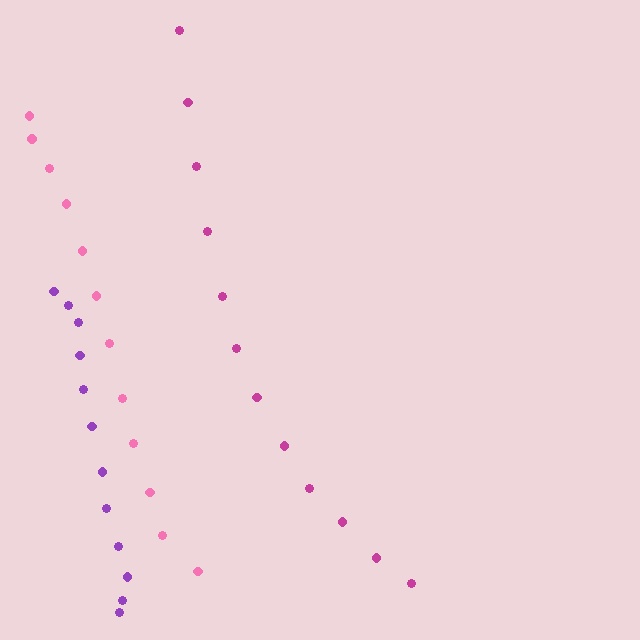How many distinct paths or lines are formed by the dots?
There are 3 distinct paths.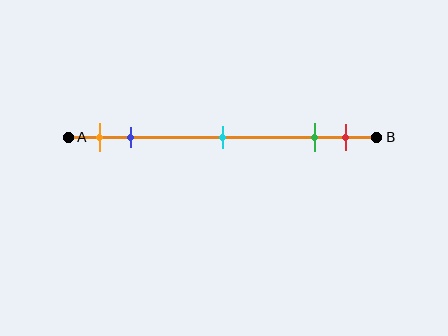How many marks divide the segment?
There are 5 marks dividing the segment.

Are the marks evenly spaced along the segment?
No, the marks are not evenly spaced.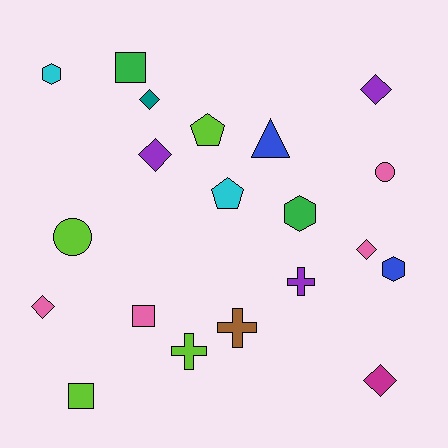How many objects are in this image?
There are 20 objects.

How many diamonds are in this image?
There are 6 diamonds.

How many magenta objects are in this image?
There is 1 magenta object.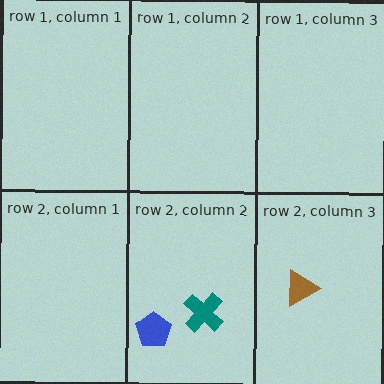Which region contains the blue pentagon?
The row 2, column 2 region.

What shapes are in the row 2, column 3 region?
The brown triangle.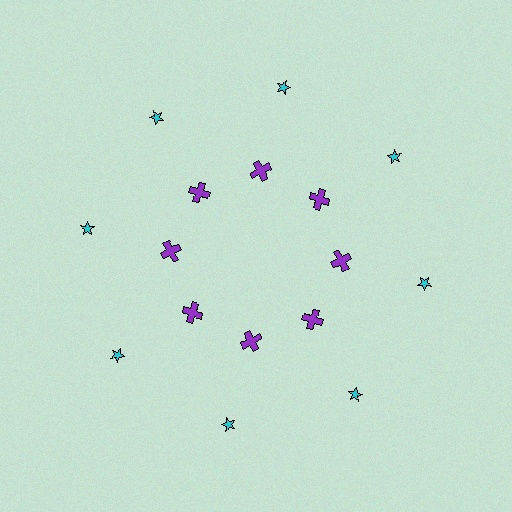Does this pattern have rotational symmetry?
Yes, this pattern has 8-fold rotational symmetry. It looks the same after rotating 45 degrees around the center.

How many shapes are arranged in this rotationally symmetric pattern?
There are 16 shapes, arranged in 8 groups of 2.